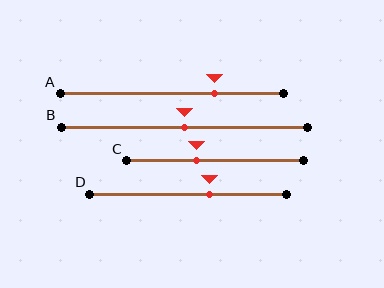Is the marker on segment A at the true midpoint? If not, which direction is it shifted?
No, the marker on segment A is shifted to the right by about 19% of the segment length.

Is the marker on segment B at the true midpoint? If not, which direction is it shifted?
Yes, the marker on segment B is at the true midpoint.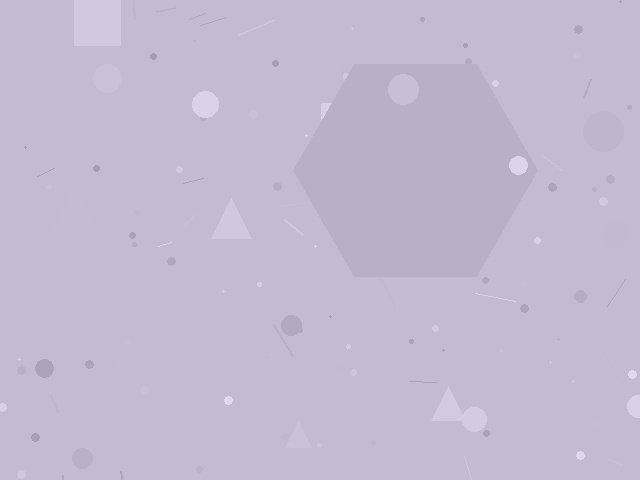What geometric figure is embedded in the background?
A hexagon is embedded in the background.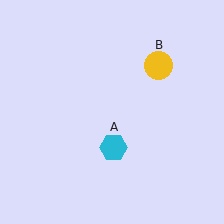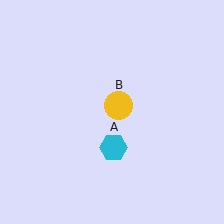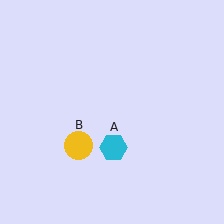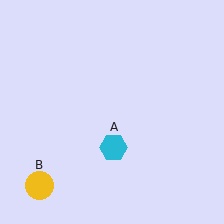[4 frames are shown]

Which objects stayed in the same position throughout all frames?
Cyan hexagon (object A) remained stationary.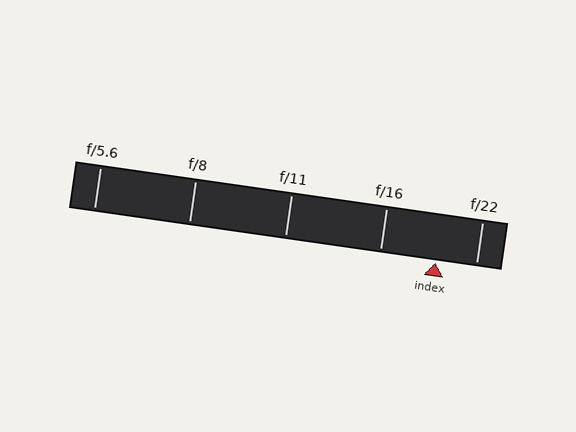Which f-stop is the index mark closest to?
The index mark is closest to f/22.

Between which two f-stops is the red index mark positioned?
The index mark is between f/16 and f/22.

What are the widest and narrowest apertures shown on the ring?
The widest aperture shown is f/5.6 and the narrowest is f/22.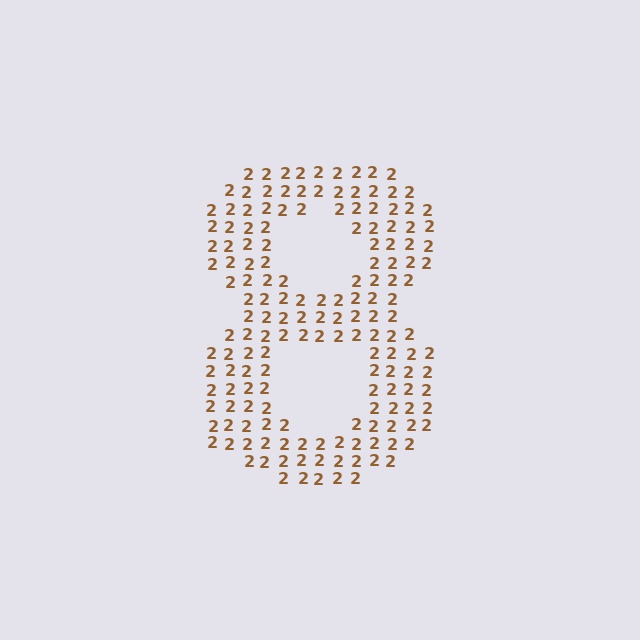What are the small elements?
The small elements are digit 2's.